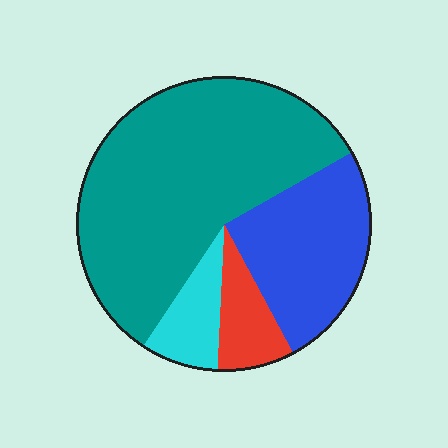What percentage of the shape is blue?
Blue covers around 25% of the shape.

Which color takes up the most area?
Teal, at roughly 60%.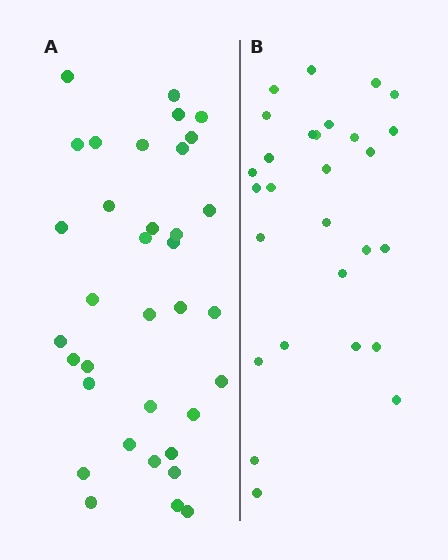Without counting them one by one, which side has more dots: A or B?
Region A (the left region) has more dots.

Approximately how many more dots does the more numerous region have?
Region A has roughly 8 or so more dots than region B.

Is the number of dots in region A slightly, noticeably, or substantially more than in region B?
Region A has noticeably more, but not dramatically so. The ratio is roughly 1.2 to 1.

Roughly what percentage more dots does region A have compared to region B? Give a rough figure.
About 25% more.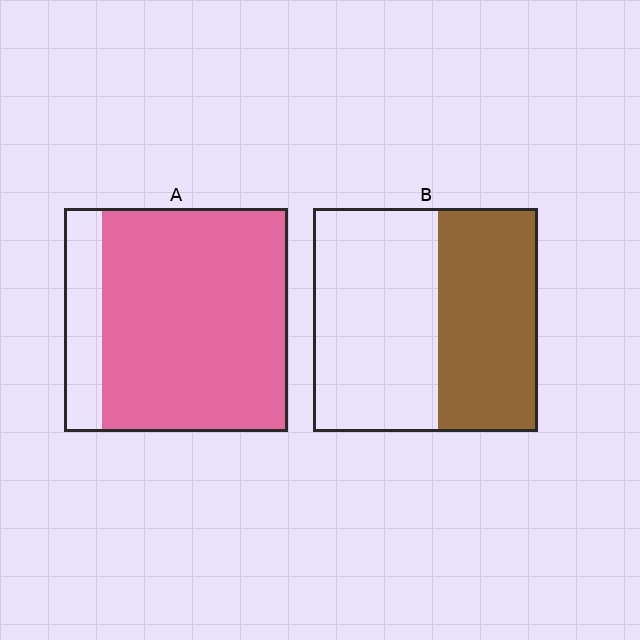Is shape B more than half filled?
No.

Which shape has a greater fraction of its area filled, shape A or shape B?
Shape A.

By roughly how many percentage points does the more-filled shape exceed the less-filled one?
By roughly 40 percentage points (A over B).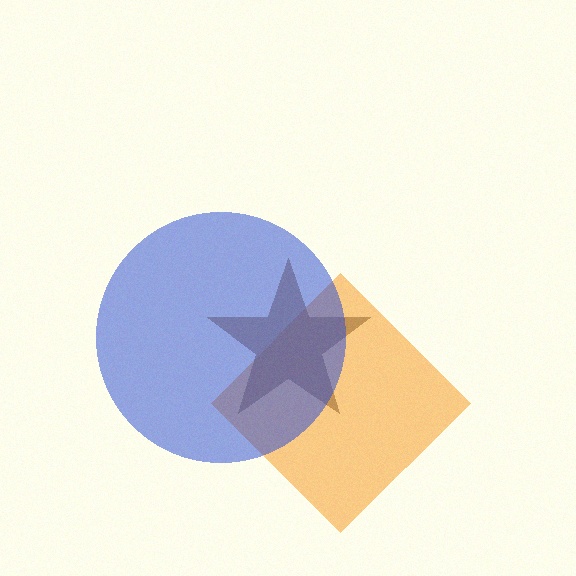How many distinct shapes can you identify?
There are 3 distinct shapes: an orange diamond, a brown star, a blue circle.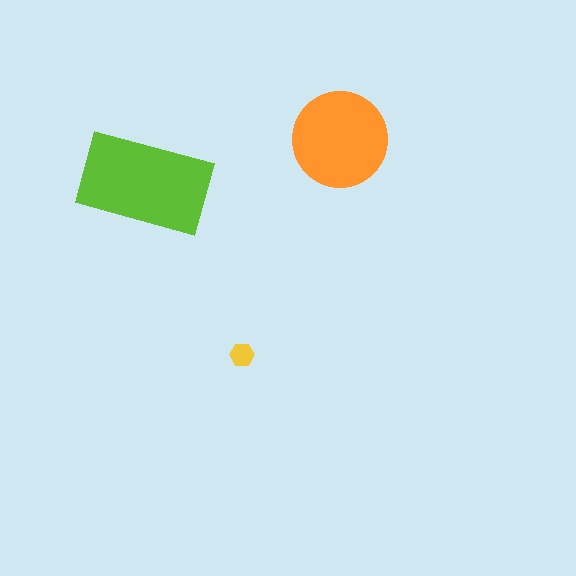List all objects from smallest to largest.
The yellow hexagon, the orange circle, the lime rectangle.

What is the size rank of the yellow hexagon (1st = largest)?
3rd.